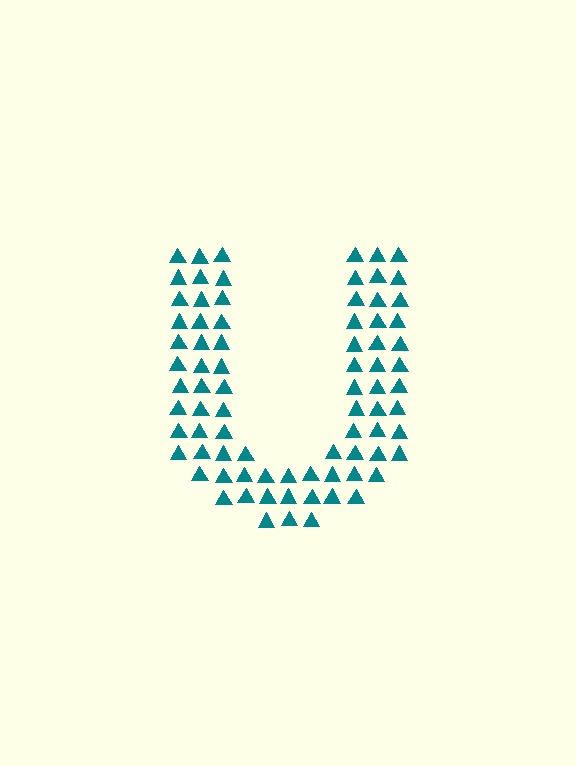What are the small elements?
The small elements are triangles.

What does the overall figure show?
The overall figure shows the letter U.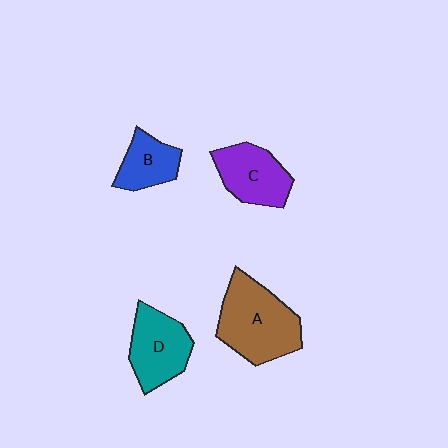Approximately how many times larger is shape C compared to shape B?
Approximately 1.3 times.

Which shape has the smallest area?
Shape B (blue).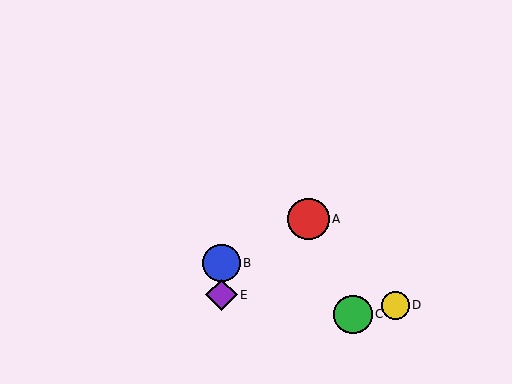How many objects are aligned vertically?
2 objects (B, E) are aligned vertically.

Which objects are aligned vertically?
Objects B, E are aligned vertically.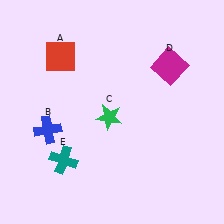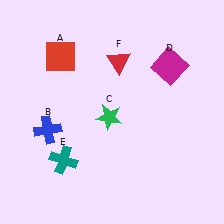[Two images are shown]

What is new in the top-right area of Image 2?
A red triangle (F) was added in the top-right area of Image 2.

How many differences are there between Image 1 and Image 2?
There is 1 difference between the two images.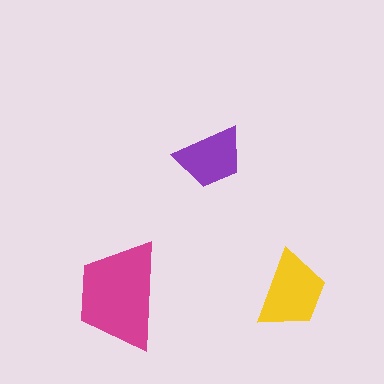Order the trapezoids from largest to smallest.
the magenta one, the yellow one, the purple one.